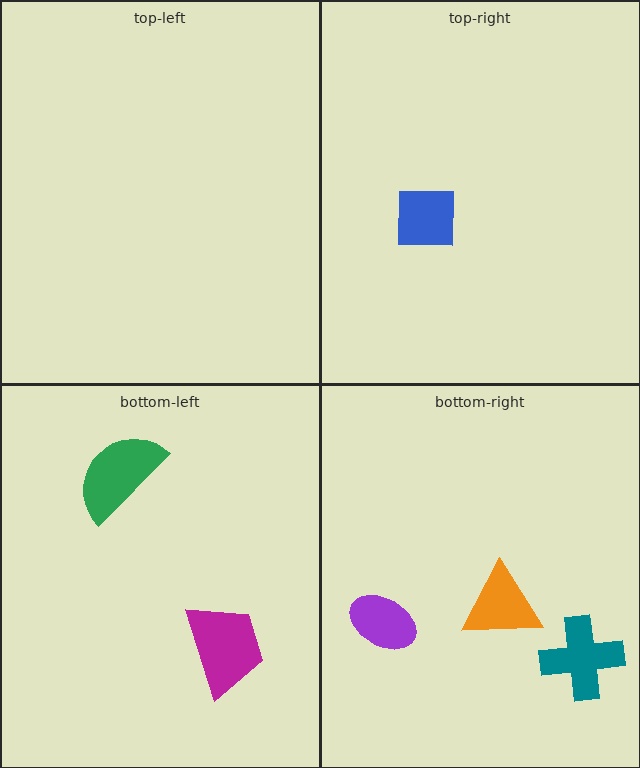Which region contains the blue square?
The top-right region.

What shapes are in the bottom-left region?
The green semicircle, the magenta trapezoid.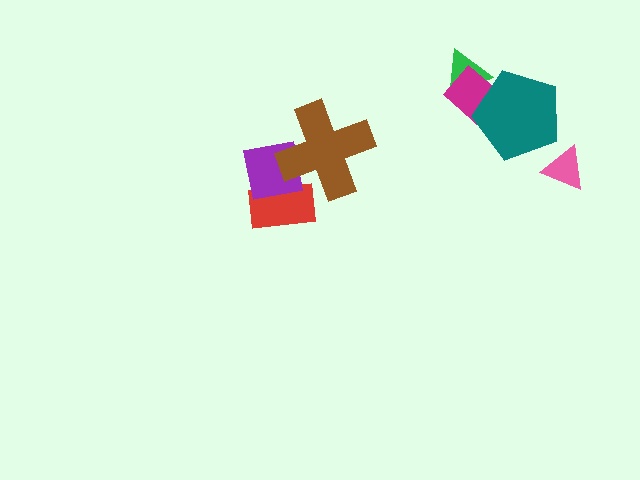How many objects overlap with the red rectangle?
2 objects overlap with the red rectangle.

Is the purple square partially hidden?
Yes, it is partially covered by another shape.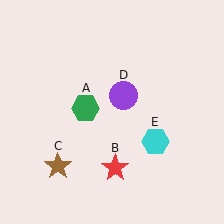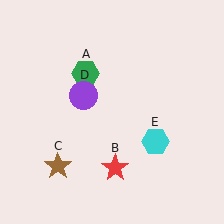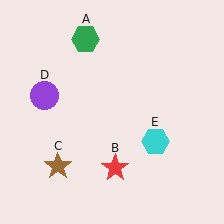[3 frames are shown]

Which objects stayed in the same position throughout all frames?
Red star (object B) and brown star (object C) and cyan hexagon (object E) remained stationary.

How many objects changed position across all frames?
2 objects changed position: green hexagon (object A), purple circle (object D).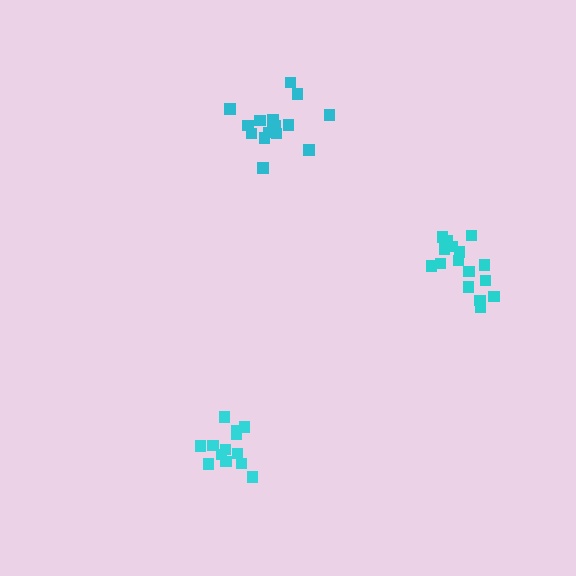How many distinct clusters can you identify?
There are 3 distinct clusters.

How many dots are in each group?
Group 1: 16 dots, Group 2: 16 dots, Group 3: 13 dots (45 total).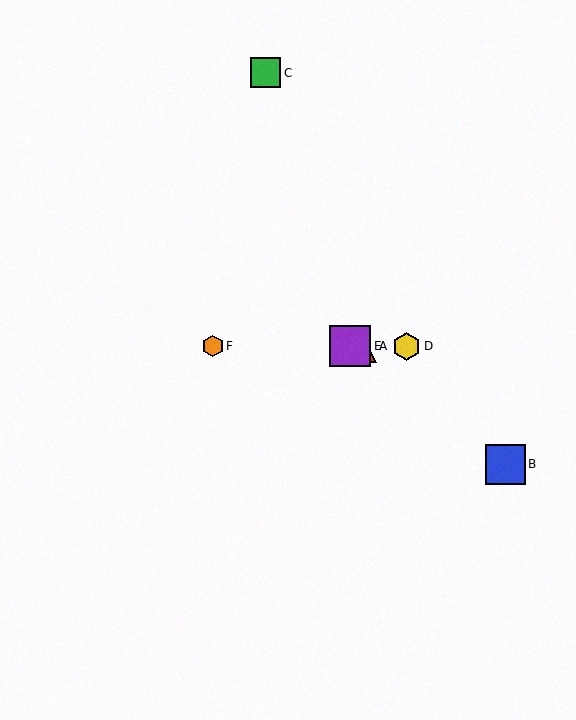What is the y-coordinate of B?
Object B is at y≈464.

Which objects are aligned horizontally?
Objects A, D, E, F are aligned horizontally.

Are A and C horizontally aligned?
No, A is at y≈346 and C is at y≈73.